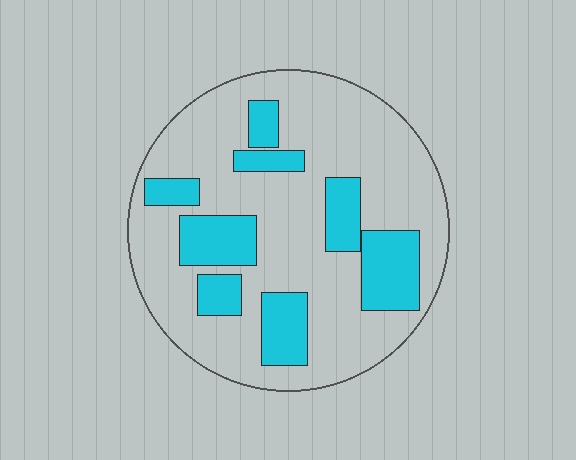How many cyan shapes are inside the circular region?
8.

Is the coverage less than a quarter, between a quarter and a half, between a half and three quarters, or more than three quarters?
Between a quarter and a half.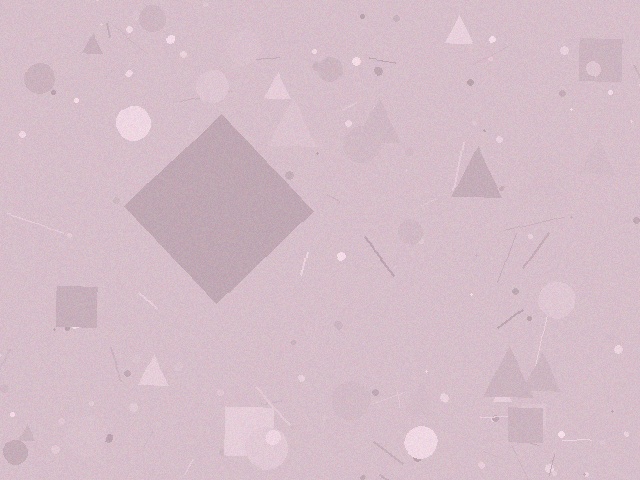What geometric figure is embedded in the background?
A diamond is embedded in the background.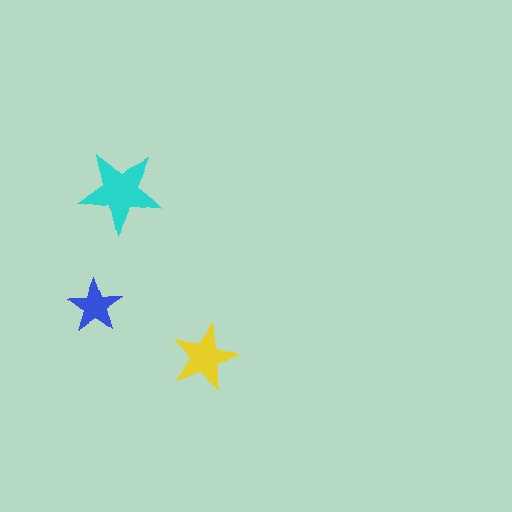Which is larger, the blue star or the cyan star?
The cyan one.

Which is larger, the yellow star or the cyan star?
The cyan one.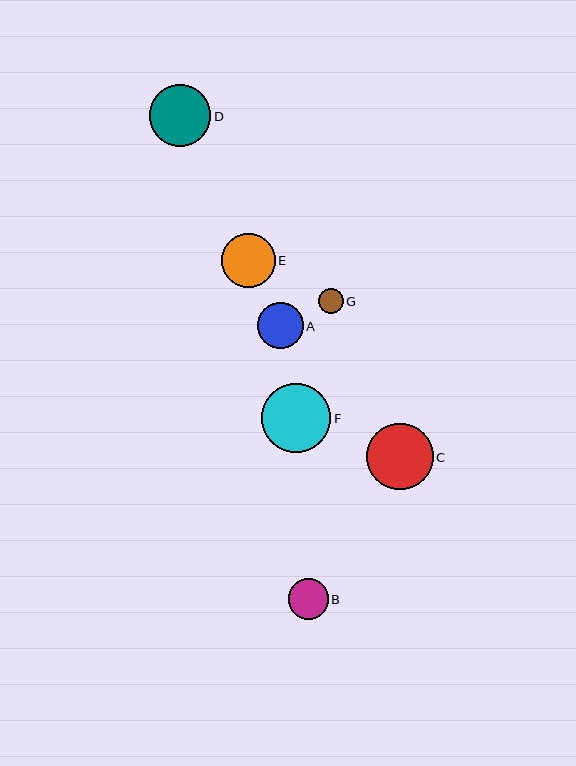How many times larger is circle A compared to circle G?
Circle A is approximately 1.8 times the size of circle G.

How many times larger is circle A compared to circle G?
Circle A is approximately 1.8 times the size of circle G.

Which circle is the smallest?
Circle G is the smallest with a size of approximately 25 pixels.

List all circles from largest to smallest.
From largest to smallest: F, C, D, E, A, B, G.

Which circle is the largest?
Circle F is the largest with a size of approximately 69 pixels.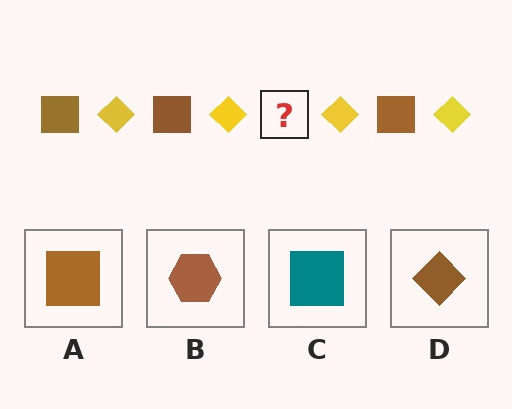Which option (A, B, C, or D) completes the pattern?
A.